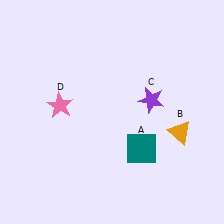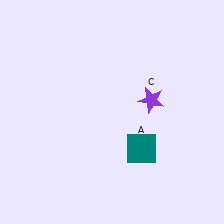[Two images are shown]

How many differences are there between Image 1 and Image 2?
There are 2 differences between the two images.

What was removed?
The orange triangle (B), the pink star (D) were removed in Image 2.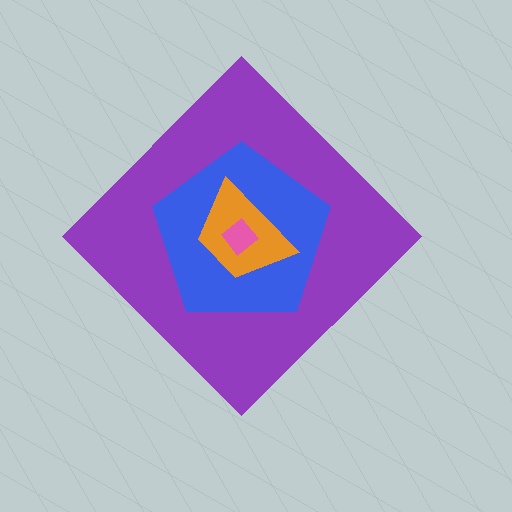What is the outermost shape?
The purple diamond.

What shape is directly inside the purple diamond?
The blue pentagon.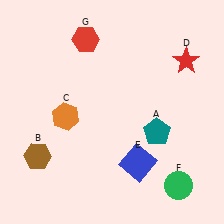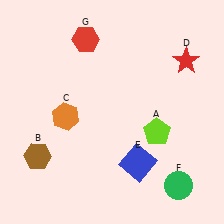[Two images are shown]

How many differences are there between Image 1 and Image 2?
There is 1 difference between the two images.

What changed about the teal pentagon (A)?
In Image 1, A is teal. In Image 2, it changed to lime.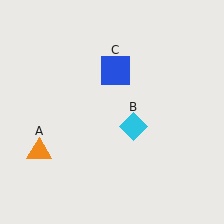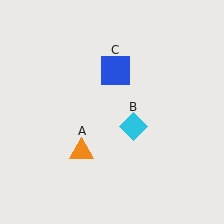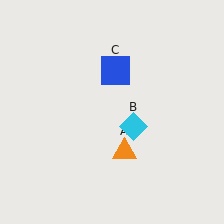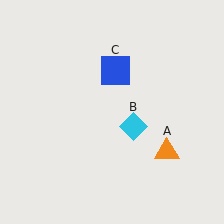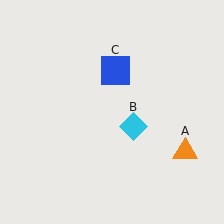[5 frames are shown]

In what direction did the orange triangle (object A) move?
The orange triangle (object A) moved right.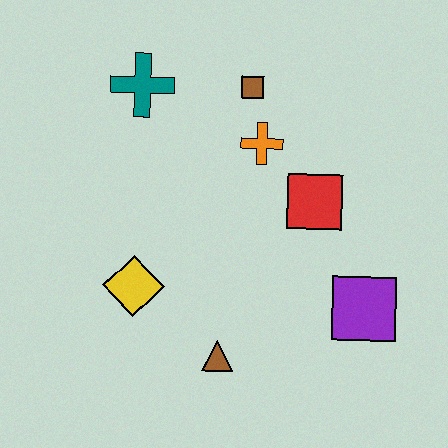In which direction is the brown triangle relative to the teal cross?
The brown triangle is below the teal cross.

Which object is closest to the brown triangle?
The yellow diamond is closest to the brown triangle.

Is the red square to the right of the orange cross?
Yes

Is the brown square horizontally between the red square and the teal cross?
Yes